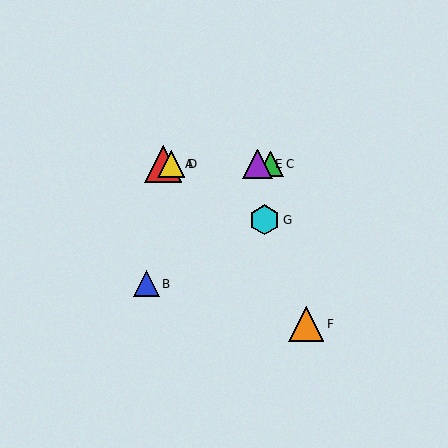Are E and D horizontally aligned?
Yes, both are at y≈164.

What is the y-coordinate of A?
Object A is at y≈164.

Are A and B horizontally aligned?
No, A is at y≈164 and B is at y≈284.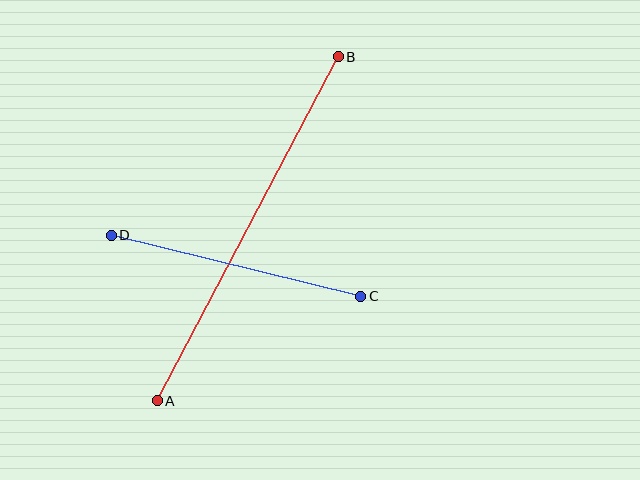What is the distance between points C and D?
The distance is approximately 257 pixels.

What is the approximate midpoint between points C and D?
The midpoint is at approximately (236, 266) pixels.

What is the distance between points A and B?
The distance is approximately 389 pixels.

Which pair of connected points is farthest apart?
Points A and B are farthest apart.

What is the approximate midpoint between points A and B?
The midpoint is at approximately (248, 229) pixels.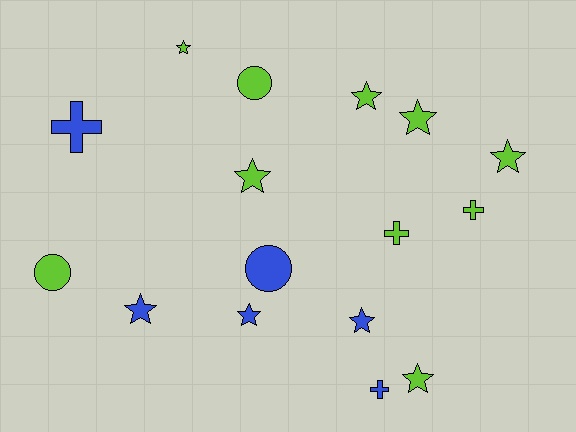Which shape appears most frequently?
Star, with 9 objects.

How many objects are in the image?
There are 16 objects.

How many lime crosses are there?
There are 2 lime crosses.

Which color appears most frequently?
Lime, with 10 objects.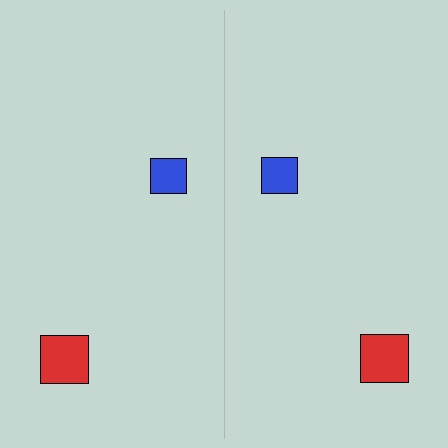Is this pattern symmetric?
Yes, this pattern has bilateral (reflection) symmetry.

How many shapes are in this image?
There are 4 shapes in this image.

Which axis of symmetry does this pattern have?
The pattern has a vertical axis of symmetry running through the center of the image.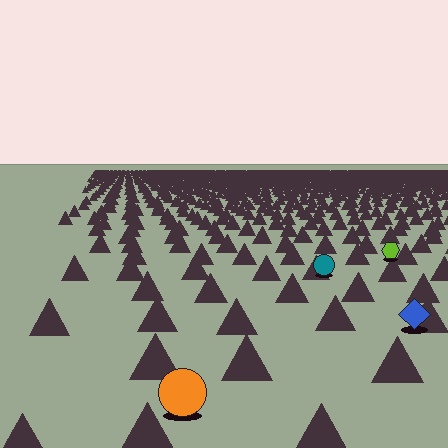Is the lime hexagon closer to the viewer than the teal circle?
No. The teal circle is closer — you can tell from the texture gradient: the ground texture is coarser near it.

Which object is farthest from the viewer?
The lime hexagon is farthest from the viewer. It appears smaller and the ground texture around it is denser.